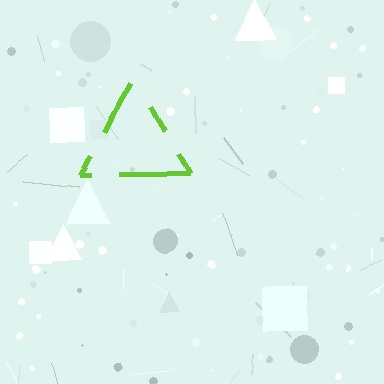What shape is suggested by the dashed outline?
The dashed outline suggests a triangle.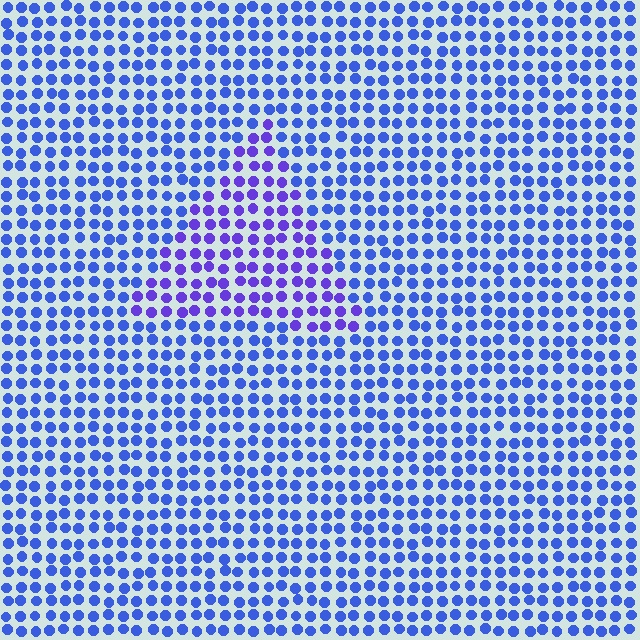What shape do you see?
I see a triangle.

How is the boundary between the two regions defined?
The boundary is defined purely by a slight shift in hue (about 29 degrees). Spacing, size, and orientation are identical on both sides.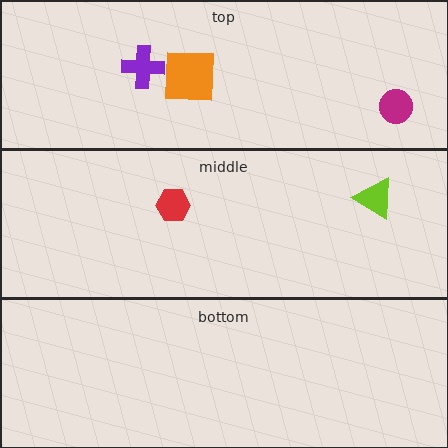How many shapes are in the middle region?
2.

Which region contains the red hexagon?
The middle region.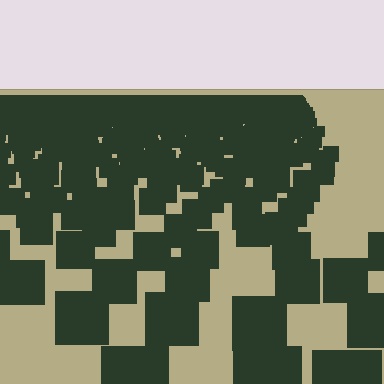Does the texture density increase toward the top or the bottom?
Density increases toward the top.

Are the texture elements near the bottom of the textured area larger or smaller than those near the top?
Larger. Near the bottom, elements are closer to the viewer and appear at a bigger on-screen size.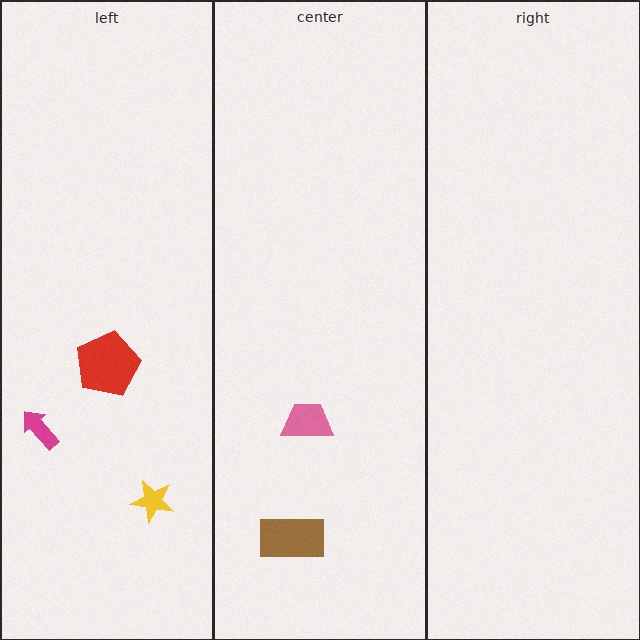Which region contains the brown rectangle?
The center region.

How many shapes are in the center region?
2.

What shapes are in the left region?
The red pentagon, the magenta arrow, the yellow star.